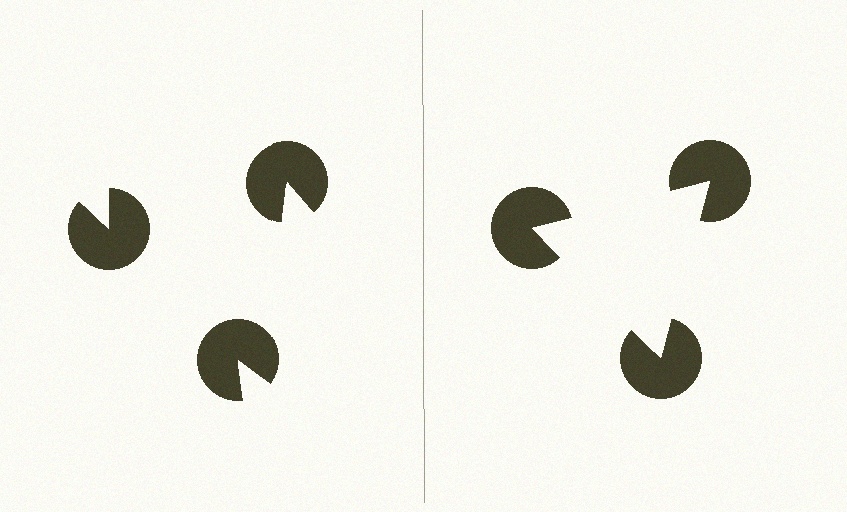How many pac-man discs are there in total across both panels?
6 — 3 on each side.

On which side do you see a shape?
An illusory triangle appears on the right side. On the left side the wedge cuts are rotated, so no coherent shape forms.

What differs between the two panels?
The pac-man discs are positioned identically on both sides; only the wedge orientations differ. On the right they align to a triangle; on the left they are misaligned.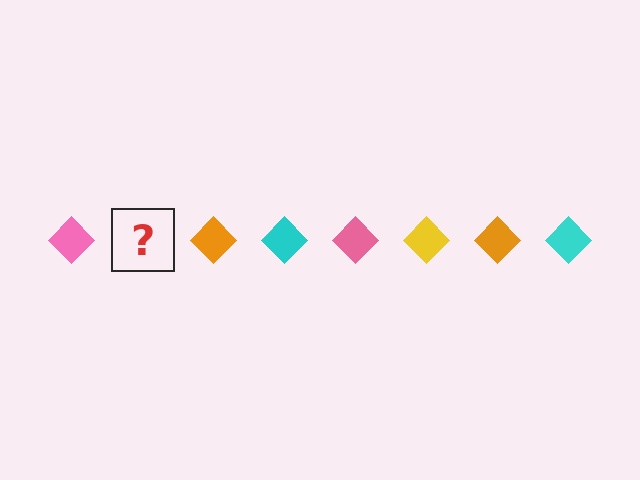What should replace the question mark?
The question mark should be replaced with a yellow diamond.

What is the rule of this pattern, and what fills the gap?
The rule is that the pattern cycles through pink, yellow, orange, cyan diamonds. The gap should be filled with a yellow diamond.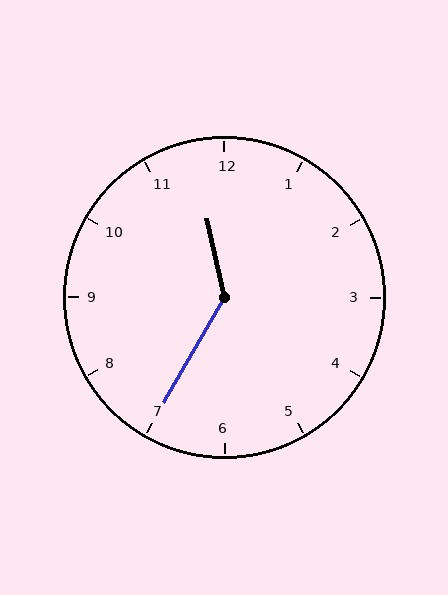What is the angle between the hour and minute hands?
Approximately 138 degrees.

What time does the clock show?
11:35.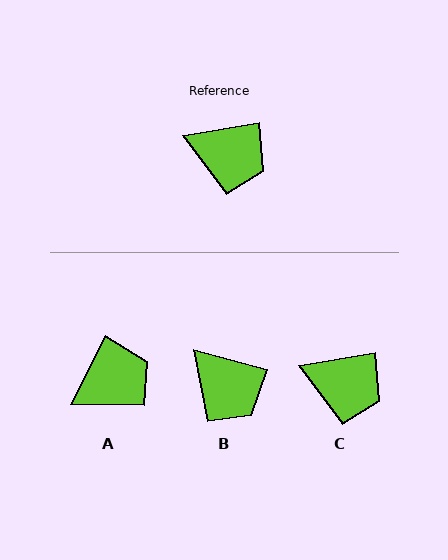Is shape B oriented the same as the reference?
No, it is off by about 25 degrees.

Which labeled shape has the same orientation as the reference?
C.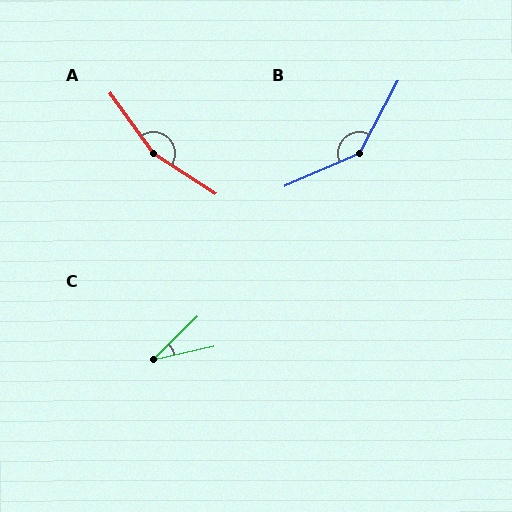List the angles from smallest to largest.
C (32°), B (142°), A (158°).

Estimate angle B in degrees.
Approximately 142 degrees.